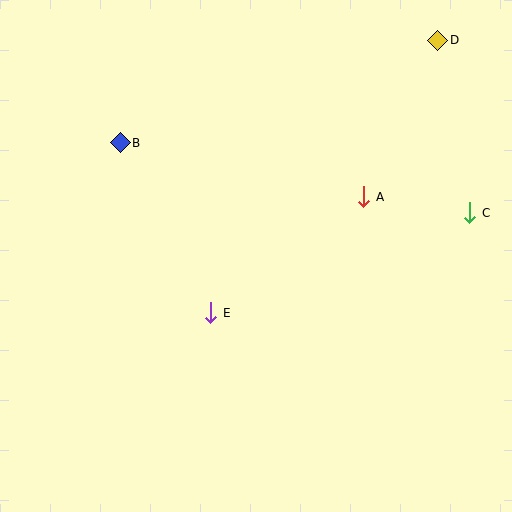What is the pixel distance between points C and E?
The distance between C and E is 278 pixels.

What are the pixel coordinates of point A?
Point A is at (364, 197).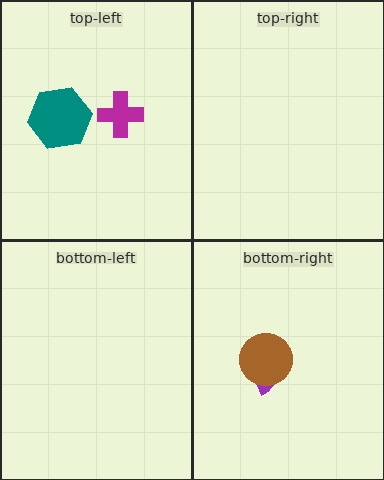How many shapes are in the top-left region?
2.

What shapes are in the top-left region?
The magenta cross, the teal hexagon.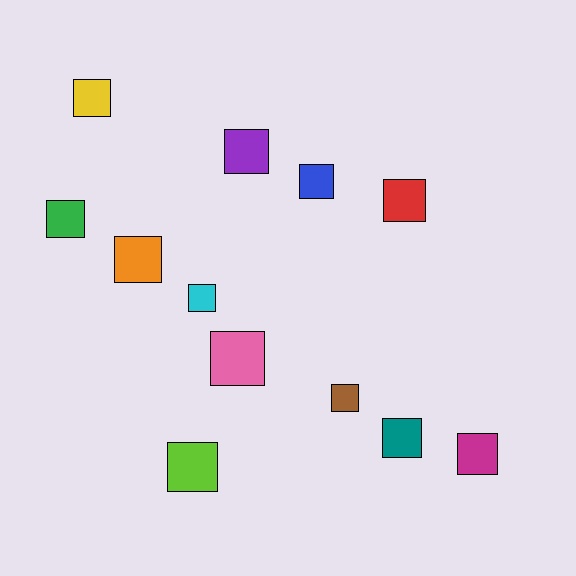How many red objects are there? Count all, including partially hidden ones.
There is 1 red object.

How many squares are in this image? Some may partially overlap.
There are 12 squares.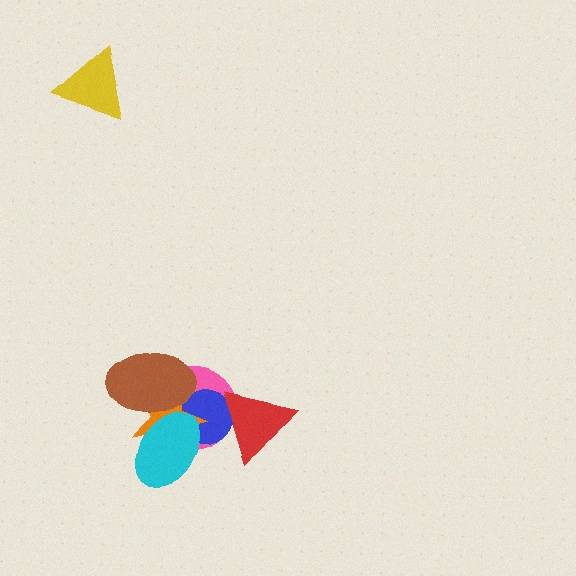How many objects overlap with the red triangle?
2 objects overlap with the red triangle.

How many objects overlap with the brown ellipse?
3 objects overlap with the brown ellipse.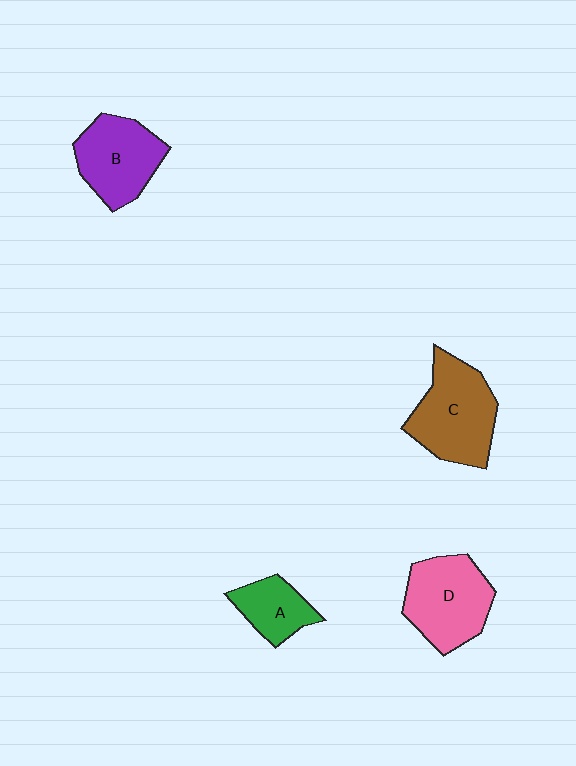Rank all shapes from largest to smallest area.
From largest to smallest: C (brown), D (pink), B (purple), A (green).